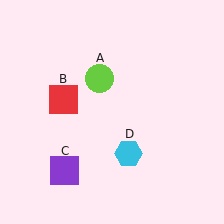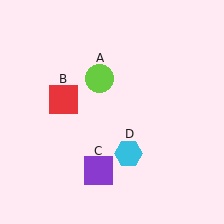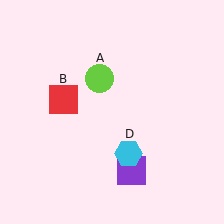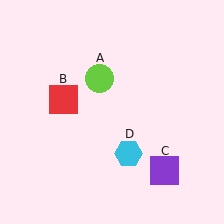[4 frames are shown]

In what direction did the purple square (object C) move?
The purple square (object C) moved right.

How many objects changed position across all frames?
1 object changed position: purple square (object C).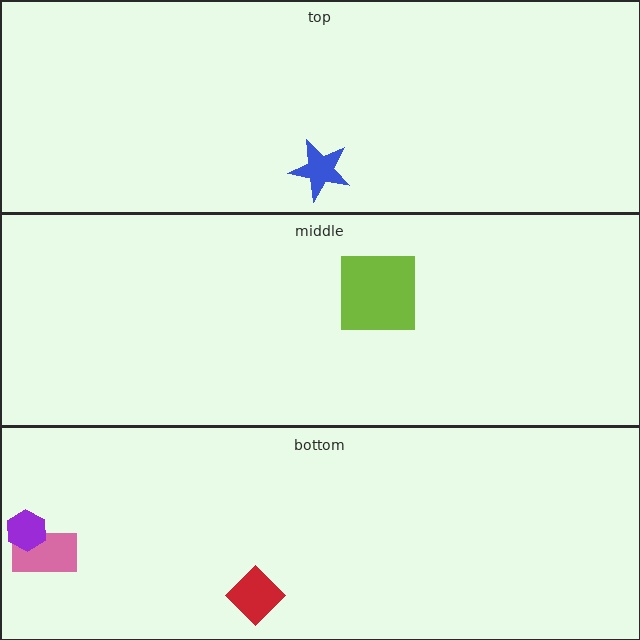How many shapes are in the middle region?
1.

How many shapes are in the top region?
1.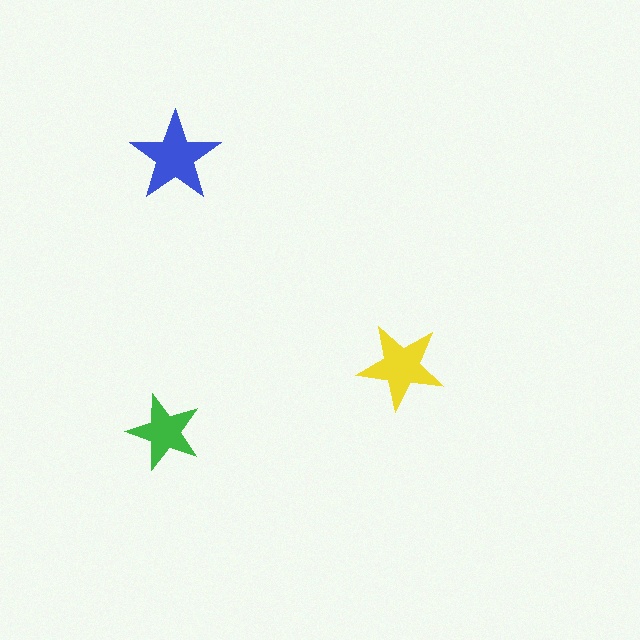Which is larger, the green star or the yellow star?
The yellow one.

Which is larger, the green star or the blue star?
The blue one.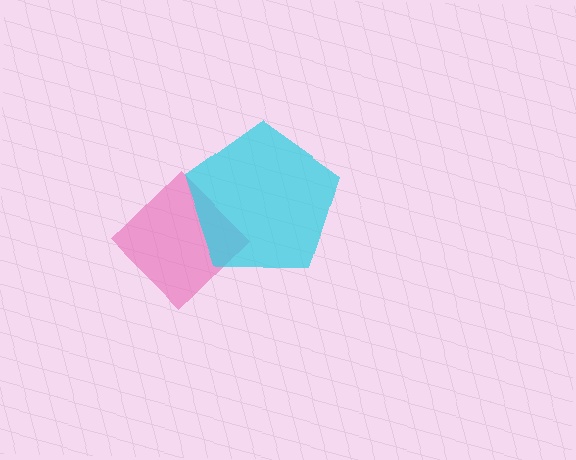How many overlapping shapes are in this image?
There are 2 overlapping shapes in the image.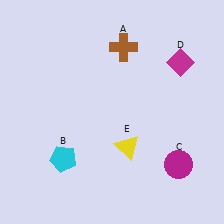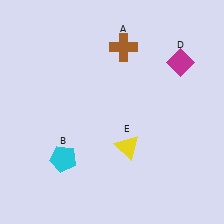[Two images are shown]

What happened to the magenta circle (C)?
The magenta circle (C) was removed in Image 2. It was in the bottom-right area of Image 1.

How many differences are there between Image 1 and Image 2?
There is 1 difference between the two images.